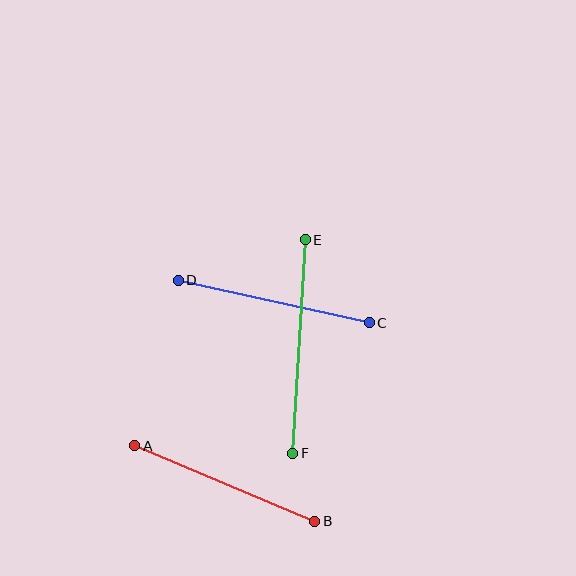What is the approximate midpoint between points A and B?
The midpoint is at approximately (225, 483) pixels.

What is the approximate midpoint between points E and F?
The midpoint is at approximately (299, 346) pixels.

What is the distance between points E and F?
The distance is approximately 214 pixels.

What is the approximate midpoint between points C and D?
The midpoint is at approximately (274, 301) pixels.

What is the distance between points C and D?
The distance is approximately 196 pixels.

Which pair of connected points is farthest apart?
Points E and F are farthest apart.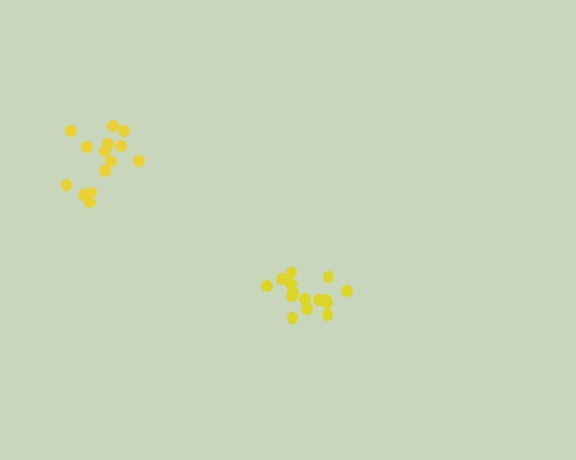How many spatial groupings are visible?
There are 2 spatial groupings.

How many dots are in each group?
Group 1: 15 dots, Group 2: 14 dots (29 total).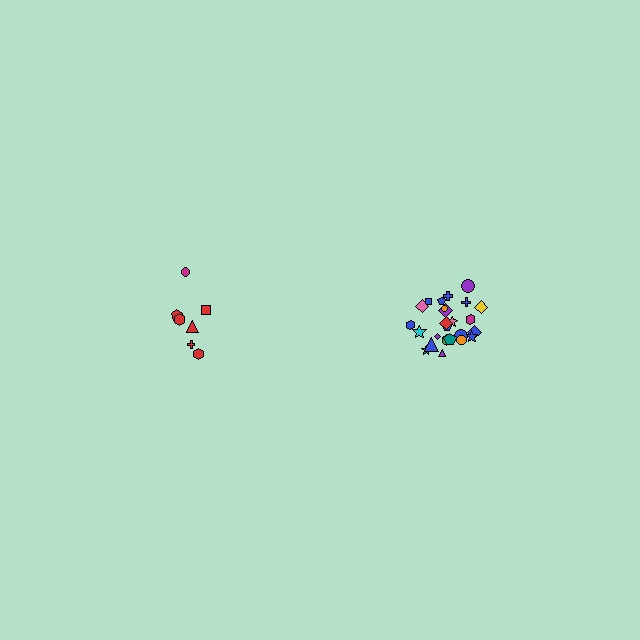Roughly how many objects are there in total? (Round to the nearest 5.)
Roughly 30 objects in total.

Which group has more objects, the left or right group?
The right group.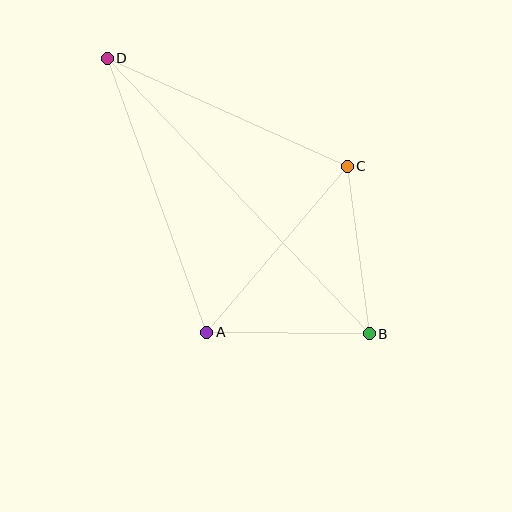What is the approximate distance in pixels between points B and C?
The distance between B and C is approximately 169 pixels.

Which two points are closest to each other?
Points A and B are closest to each other.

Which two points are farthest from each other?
Points B and D are farthest from each other.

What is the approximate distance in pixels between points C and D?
The distance between C and D is approximately 263 pixels.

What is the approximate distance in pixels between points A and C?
The distance between A and C is approximately 217 pixels.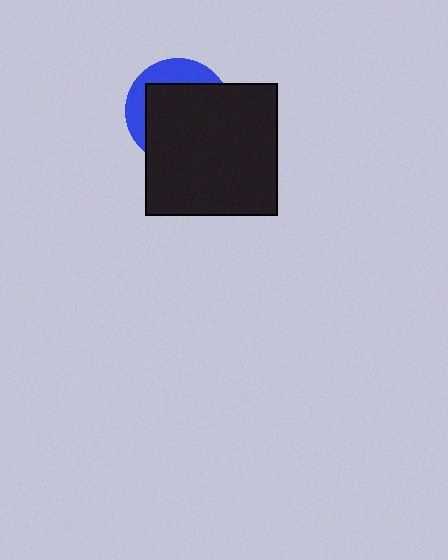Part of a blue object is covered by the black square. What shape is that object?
It is a circle.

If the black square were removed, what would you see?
You would see the complete blue circle.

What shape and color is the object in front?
The object in front is a black square.